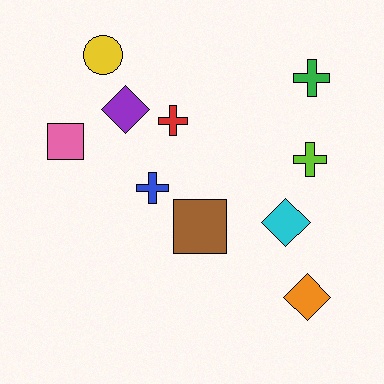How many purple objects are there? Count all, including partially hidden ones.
There is 1 purple object.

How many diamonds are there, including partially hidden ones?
There are 3 diamonds.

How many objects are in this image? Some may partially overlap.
There are 10 objects.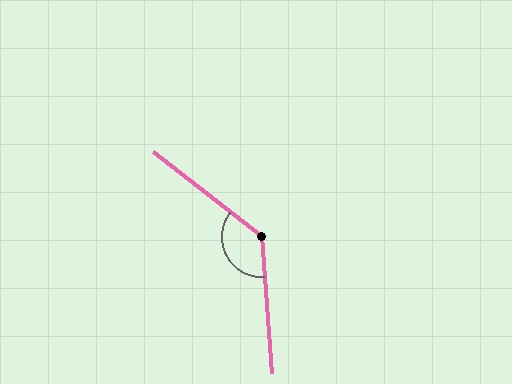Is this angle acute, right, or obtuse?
It is obtuse.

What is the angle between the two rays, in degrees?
Approximately 132 degrees.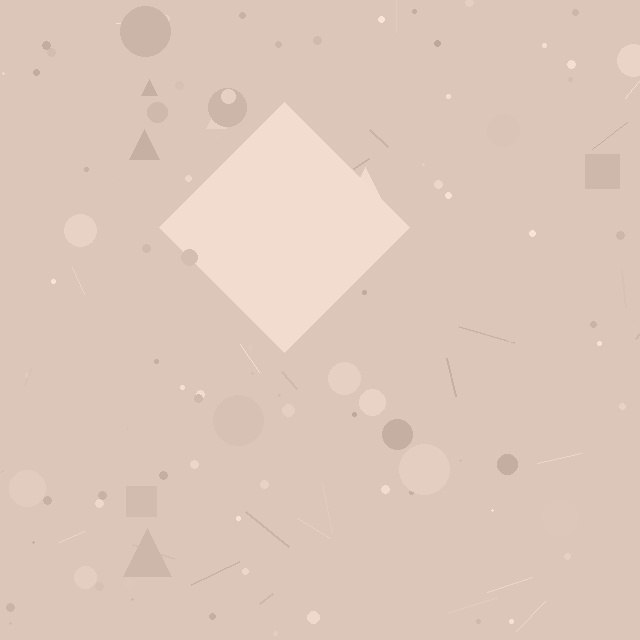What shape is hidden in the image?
A diamond is hidden in the image.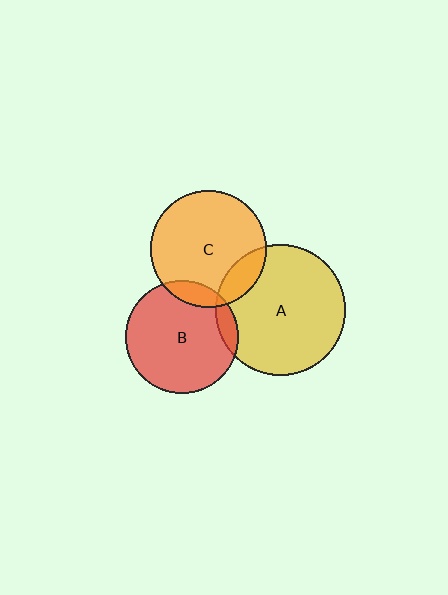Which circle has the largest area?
Circle A (yellow).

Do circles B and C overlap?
Yes.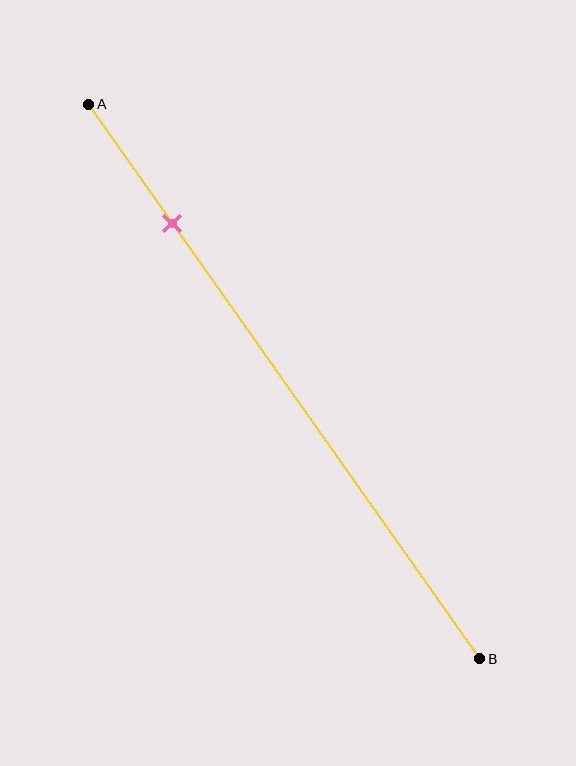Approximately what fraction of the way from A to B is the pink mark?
The pink mark is approximately 20% of the way from A to B.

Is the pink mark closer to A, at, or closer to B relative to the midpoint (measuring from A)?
The pink mark is closer to point A than the midpoint of segment AB.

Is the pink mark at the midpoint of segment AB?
No, the mark is at about 20% from A, not at the 50% midpoint.